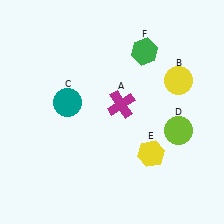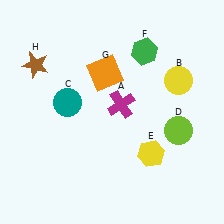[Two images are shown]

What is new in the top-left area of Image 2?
An orange square (G) was added in the top-left area of Image 2.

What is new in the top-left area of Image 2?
A brown star (H) was added in the top-left area of Image 2.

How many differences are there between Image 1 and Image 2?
There are 2 differences between the two images.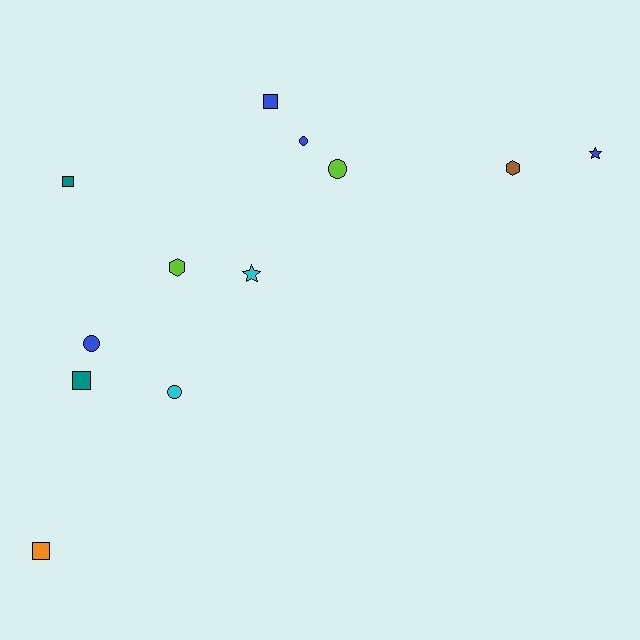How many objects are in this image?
There are 12 objects.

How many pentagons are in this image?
There are no pentagons.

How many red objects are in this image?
There are no red objects.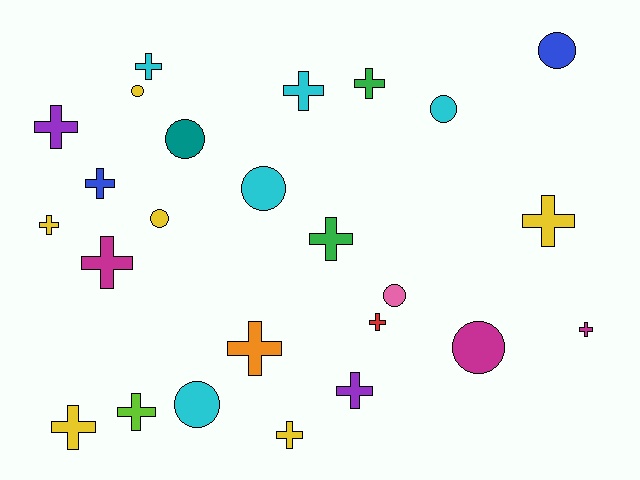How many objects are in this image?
There are 25 objects.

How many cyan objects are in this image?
There are 5 cyan objects.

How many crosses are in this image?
There are 16 crosses.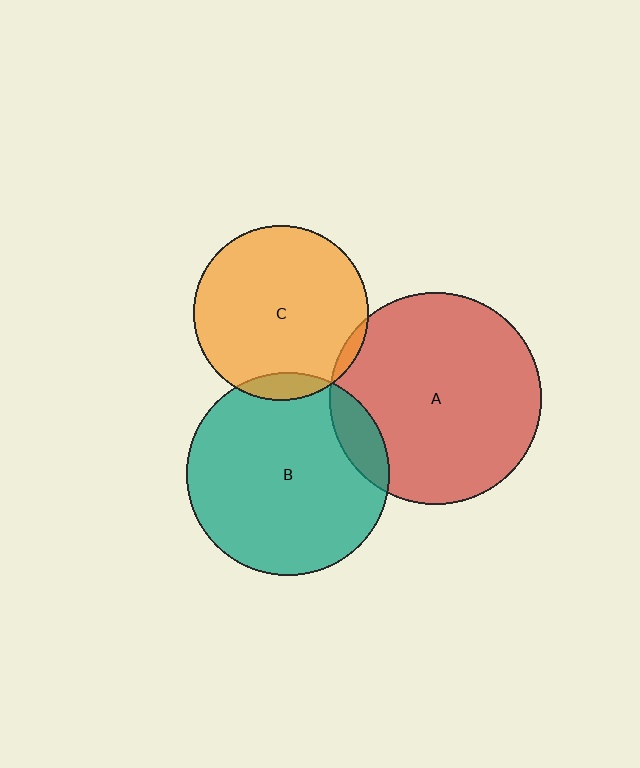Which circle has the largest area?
Circle A (red).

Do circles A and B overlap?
Yes.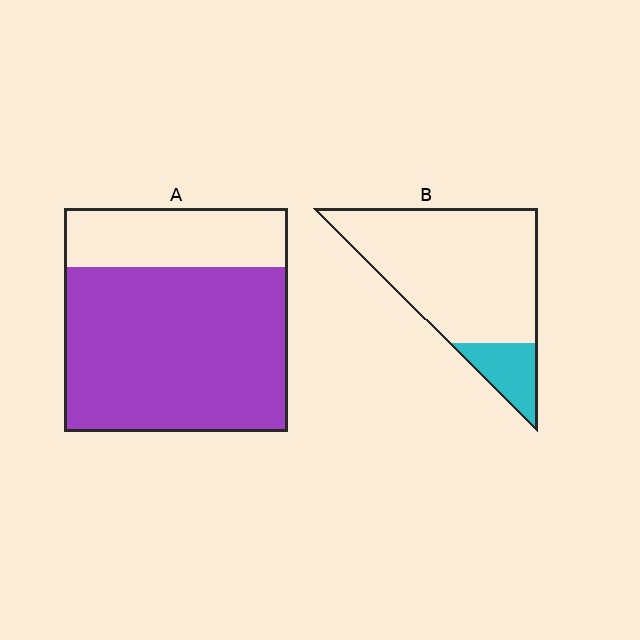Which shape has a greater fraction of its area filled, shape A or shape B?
Shape A.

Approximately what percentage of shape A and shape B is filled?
A is approximately 75% and B is approximately 15%.